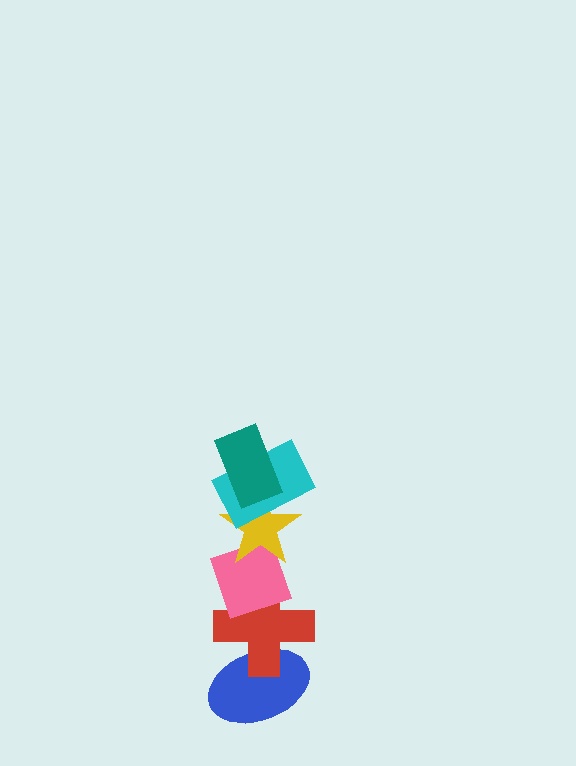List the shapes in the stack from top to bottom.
From top to bottom: the teal rectangle, the cyan rectangle, the yellow star, the pink diamond, the red cross, the blue ellipse.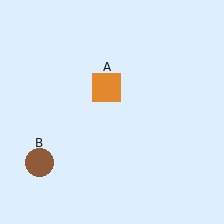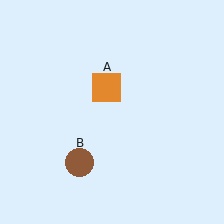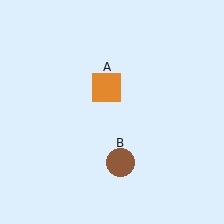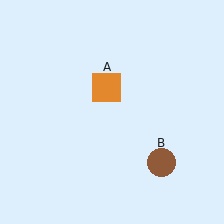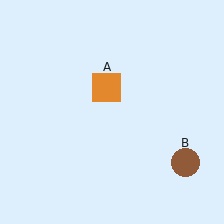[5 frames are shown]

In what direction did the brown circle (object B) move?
The brown circle (object B) moved right.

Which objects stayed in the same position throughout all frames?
Orange square (object A) remained stationary.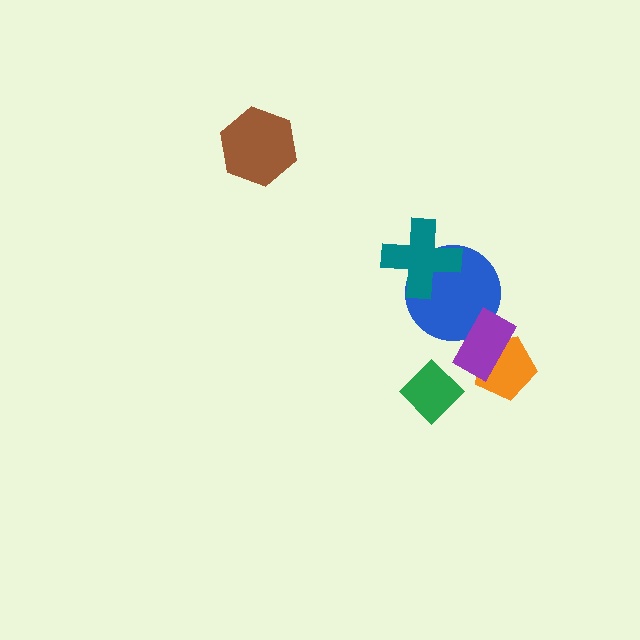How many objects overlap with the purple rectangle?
2 objects overlap with the purple rectangle.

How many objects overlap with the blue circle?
2 objects overlap with the blue circle.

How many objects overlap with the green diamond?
0 objects overlap with the green diamond.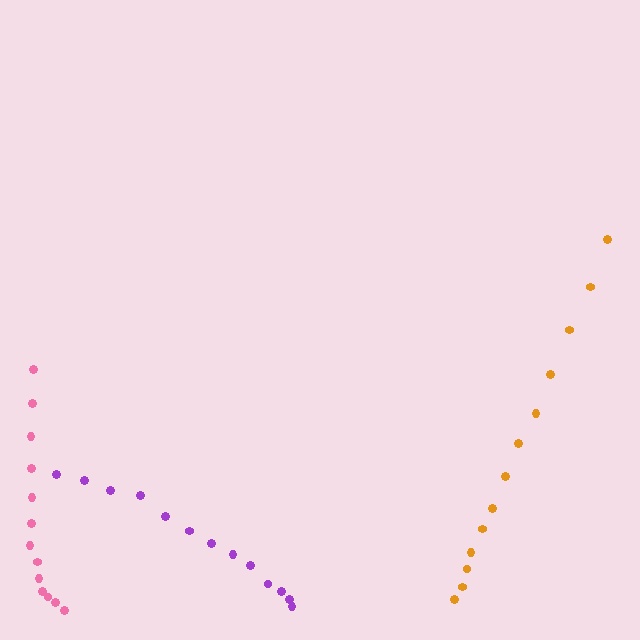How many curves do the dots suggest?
There are 3 distinct paths.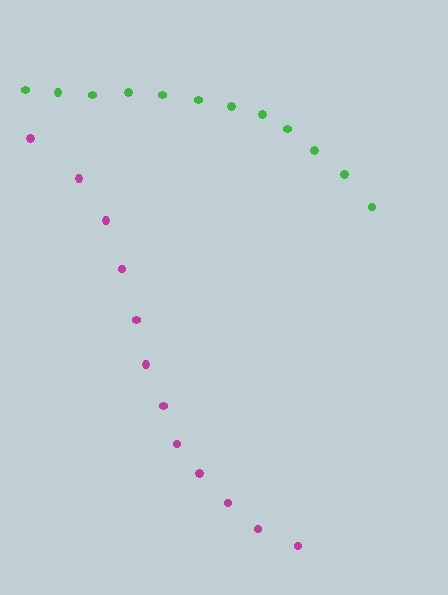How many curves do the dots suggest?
There are 2 distinct paths.